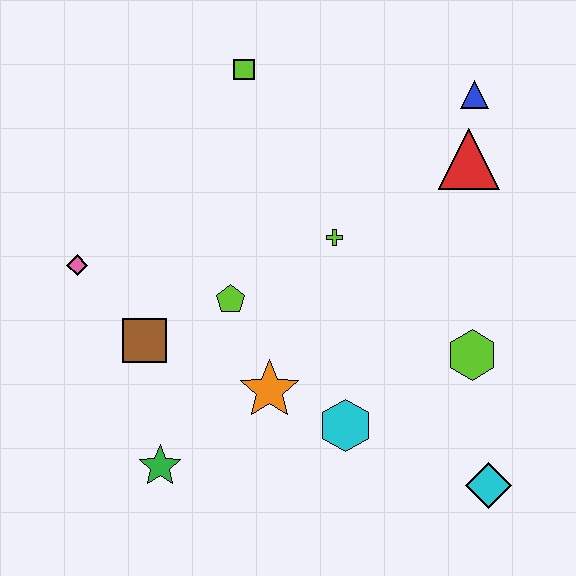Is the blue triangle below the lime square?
Yes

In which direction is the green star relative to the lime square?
The green star is below the lime square.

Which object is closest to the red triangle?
The blue triangle is closest to the red triangle.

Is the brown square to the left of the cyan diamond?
Yes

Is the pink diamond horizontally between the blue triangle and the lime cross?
No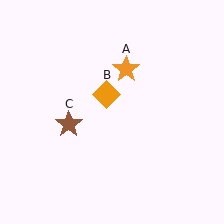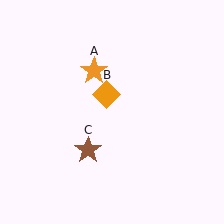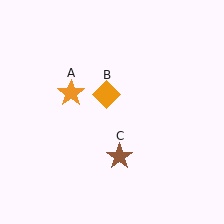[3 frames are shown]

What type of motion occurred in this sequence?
The orange star (object A), brown star (object C) rotated counterclockwise around the center of the scene.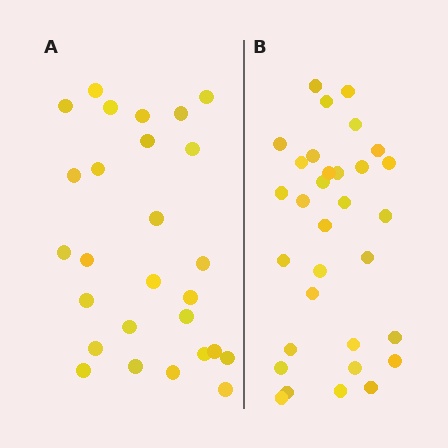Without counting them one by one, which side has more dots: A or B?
Region B (the right region) has more dots.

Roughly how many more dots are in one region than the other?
Region B has about 5 more dots than region A.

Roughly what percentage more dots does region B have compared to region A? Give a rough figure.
About 20% more.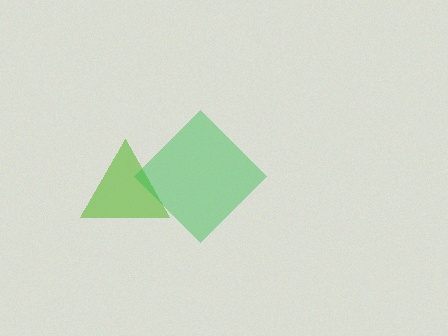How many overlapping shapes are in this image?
There are 2 overlapping shapes in the image.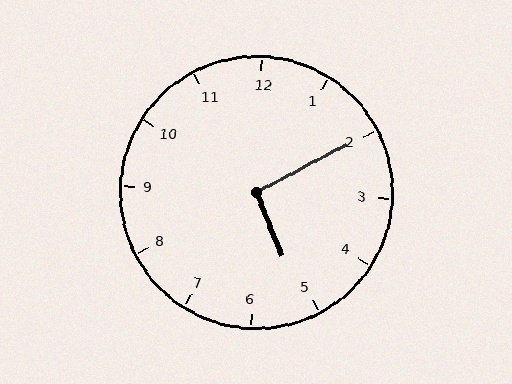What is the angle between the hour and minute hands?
Approximately 95 degrees.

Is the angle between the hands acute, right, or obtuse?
It is right.